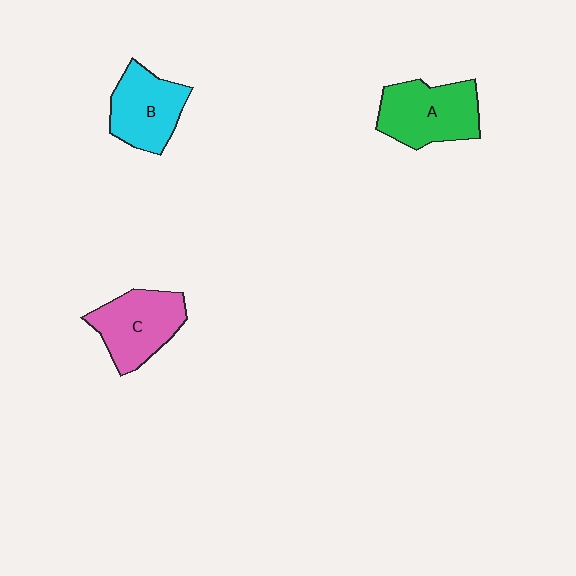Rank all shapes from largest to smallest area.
From largest to smallest: A (green), C (pink), B (cyan).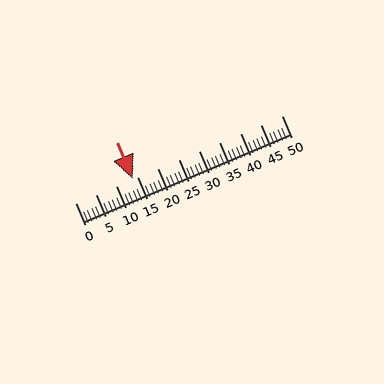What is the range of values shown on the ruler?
The ruler shows values from 0 to 50.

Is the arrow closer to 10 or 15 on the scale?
The arrow is closer to 15.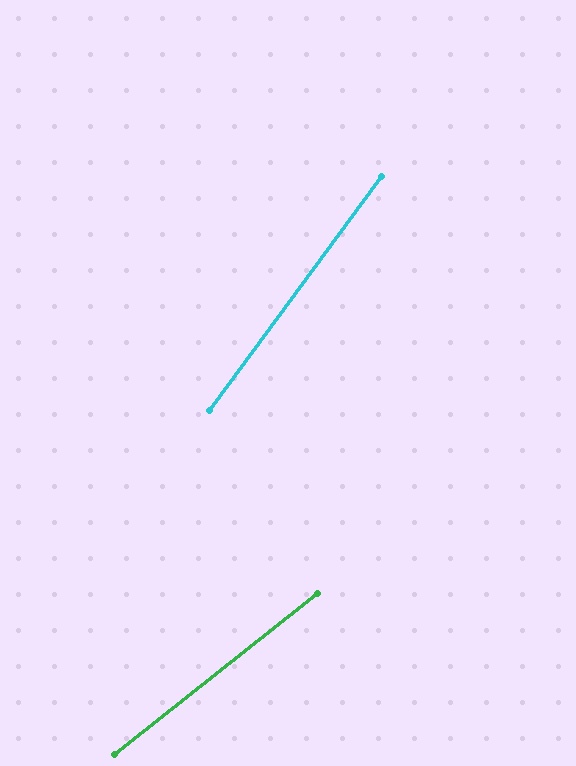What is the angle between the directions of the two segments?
Approximately 15 degrees.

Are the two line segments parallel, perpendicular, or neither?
Neither parallel nor perpendicular — they differ by about 15°.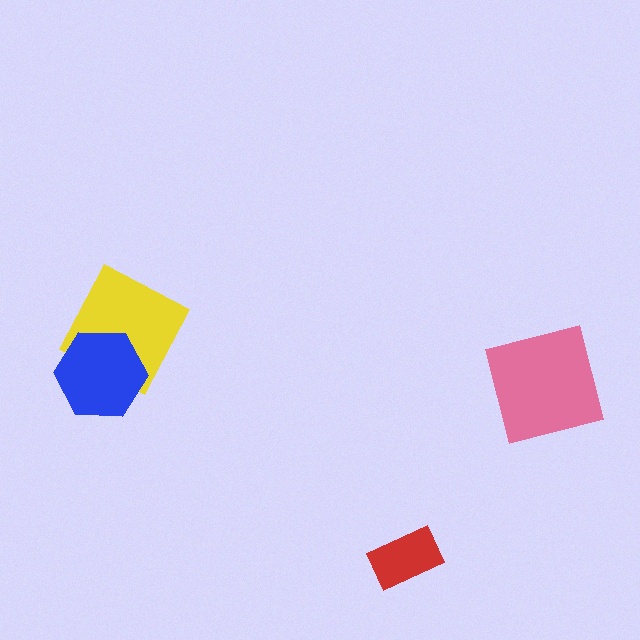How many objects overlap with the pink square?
0 objects overlap with the pink square.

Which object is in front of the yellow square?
The blue hexagon is in front of the yellow square.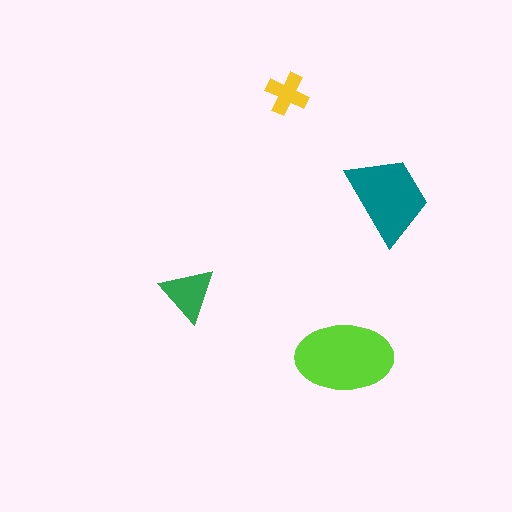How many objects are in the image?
There are 4 objects in the image.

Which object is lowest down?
The lime ellipse is bottommost.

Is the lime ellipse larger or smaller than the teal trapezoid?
Larger.